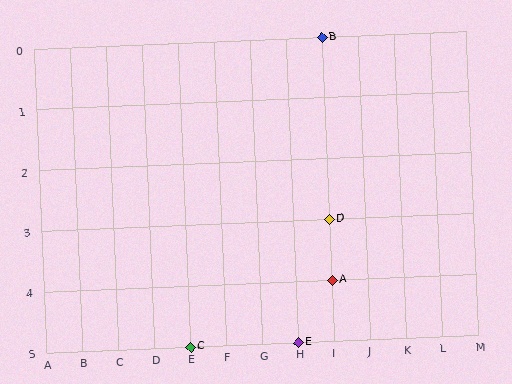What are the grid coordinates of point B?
Point B is at grid coordinates (I, 0).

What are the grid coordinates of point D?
Point D is at grid coordinates (I, 3).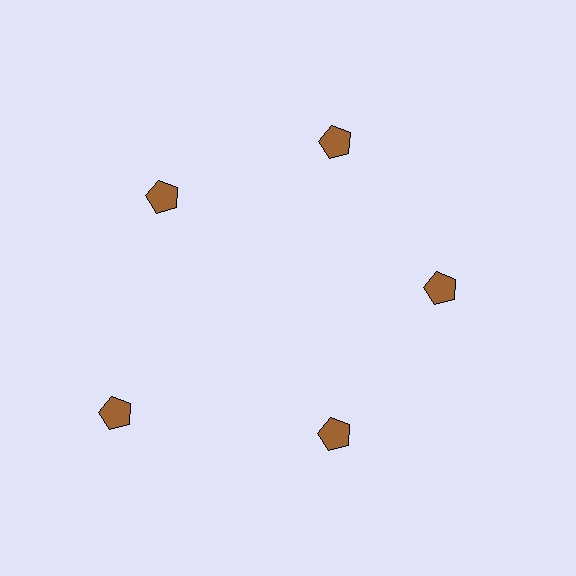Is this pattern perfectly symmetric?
No. The 5 brown pentagons are arranged in a ring, but one element near the 8 o'clock position is pushed outward from the center, breaking the 5-fold rotational symmetry.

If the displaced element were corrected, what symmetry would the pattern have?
It would have 5-fold rotational symmetry — the pattern would map onto itself every 72 degrees.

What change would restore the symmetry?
The symmetry would be restored by moving it inward, back onto the ring so that all 5 pentagons sit at equal angles and equal distance from the center.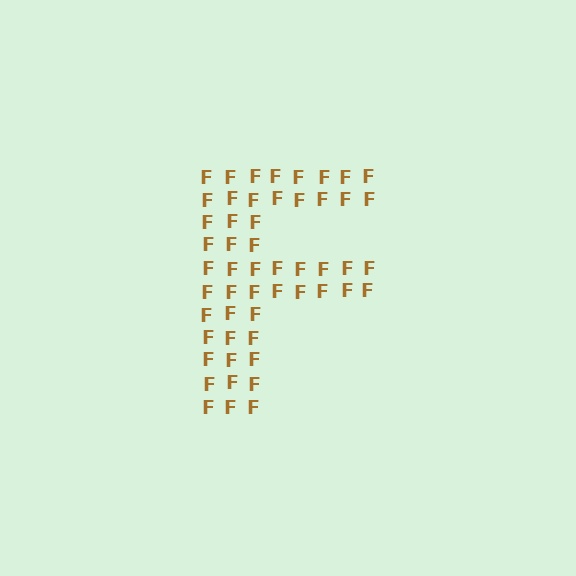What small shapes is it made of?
It is made of small letter F's.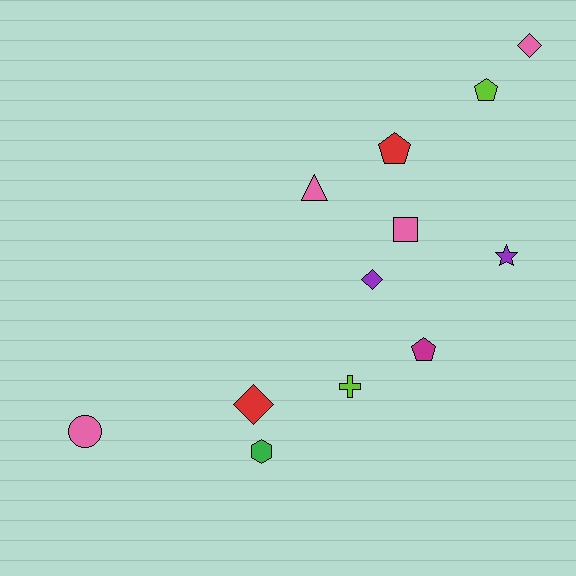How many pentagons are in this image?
There are 3 pentagons.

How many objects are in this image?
There are 12 objects.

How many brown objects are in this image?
There are no brown objects.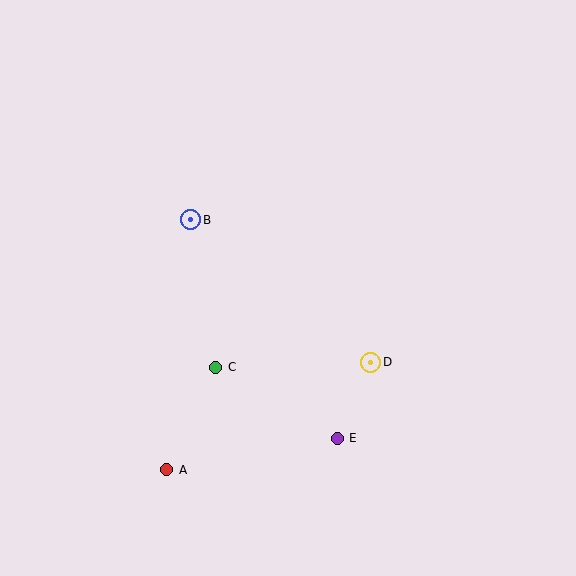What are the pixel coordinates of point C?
Point C is at (216, 367).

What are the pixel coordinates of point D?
Point D is at (370, 362).